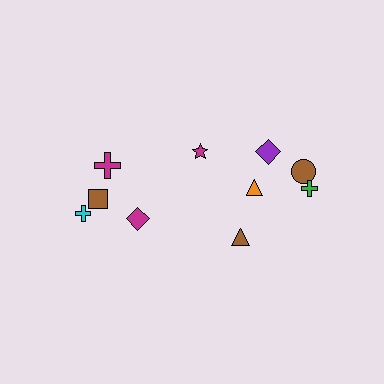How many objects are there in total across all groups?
There are 10 objects.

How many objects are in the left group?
There are 4 objects.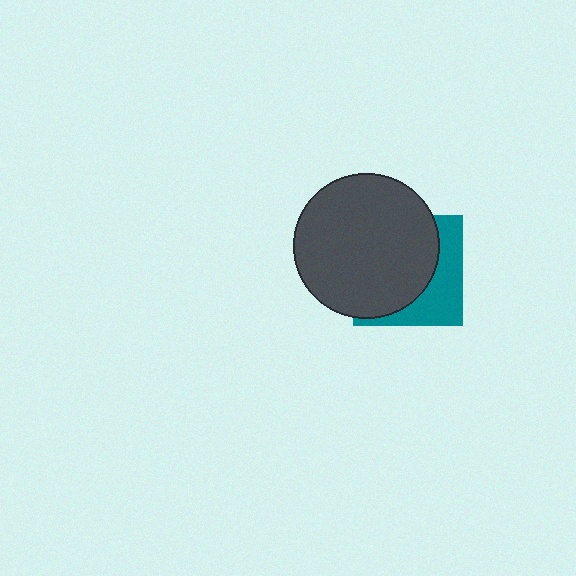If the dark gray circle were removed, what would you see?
You would see the complete teal square.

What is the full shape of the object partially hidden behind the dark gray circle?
The partially hidden object is a teal square.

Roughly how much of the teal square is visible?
A small part of it is visible (roughly 36%).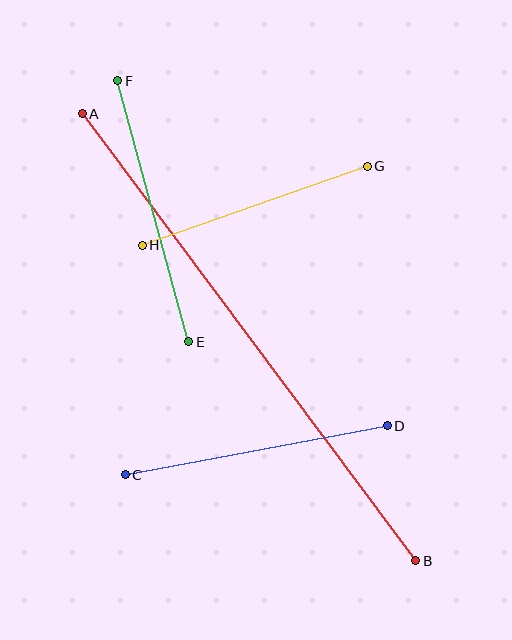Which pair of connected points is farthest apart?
Points A and B are farthest apart.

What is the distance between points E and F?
The distance is approximately 270 pixels.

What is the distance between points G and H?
The distance is approximately 238 pixels.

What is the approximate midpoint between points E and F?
The midpoint is at approximately (153, 211) pixels.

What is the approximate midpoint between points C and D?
The midpoint is at approximately (256, 450) pixels.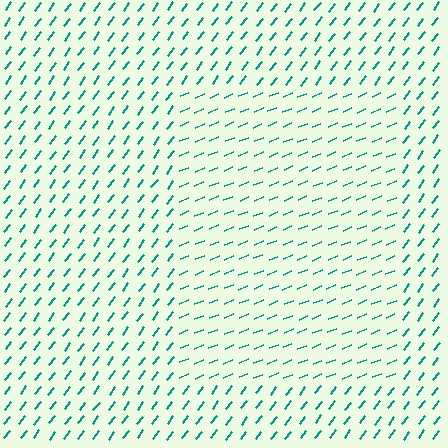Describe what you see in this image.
The image is filled with small teal line segments. A rectangle region in the image has lines oriented differently from the surrounding lines, creating a visible texture boundary.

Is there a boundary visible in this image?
Yes, there is a texture boundary formed by a change in line orientation.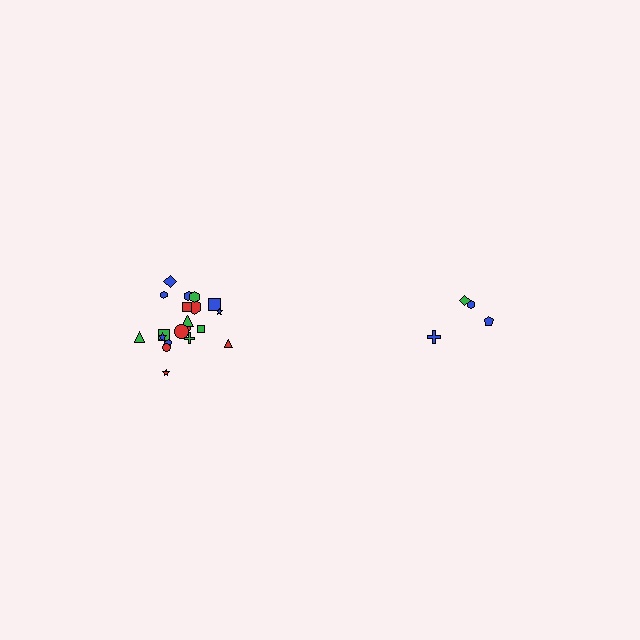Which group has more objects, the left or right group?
The left group.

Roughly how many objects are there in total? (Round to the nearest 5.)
Roughly 25 objects in total.